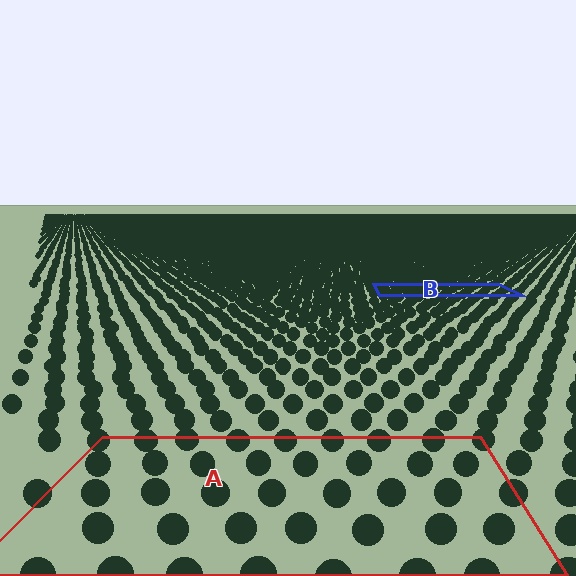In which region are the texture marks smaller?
The texture marks are smaller in region B, because it is farther away.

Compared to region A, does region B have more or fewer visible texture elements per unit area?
Region B has more texture elements per unit area — they are packed more densely because it is farther away.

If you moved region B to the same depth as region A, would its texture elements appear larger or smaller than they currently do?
They would appear larger. At a closer depth, the same texture elements are projected at a bigger on-screen size.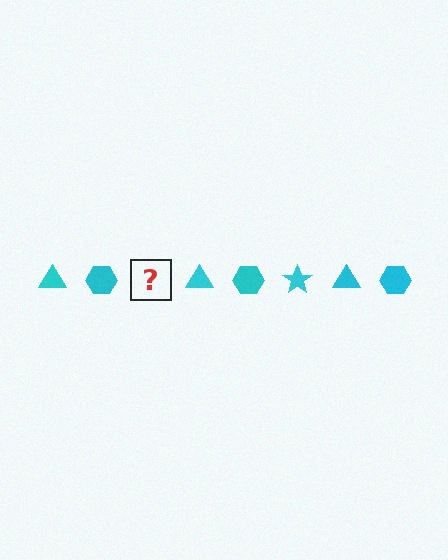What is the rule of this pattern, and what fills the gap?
The rule is that the pattern cycles through triangle, hexagon, star shapes in cyan. The gap should be filled with a cyan star.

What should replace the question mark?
The question mark should be replaced with a cyan star.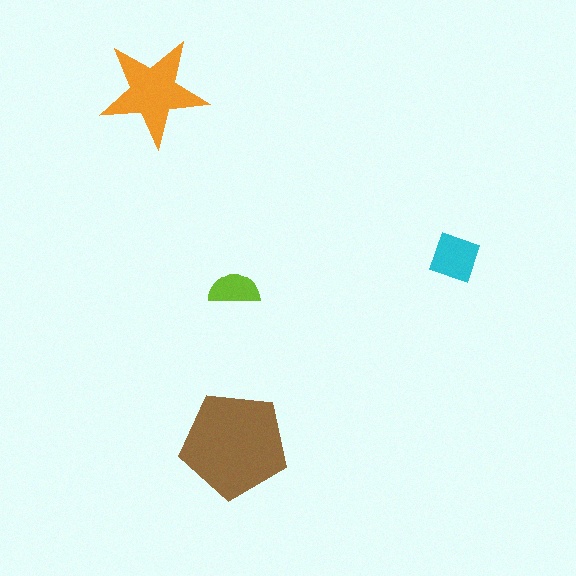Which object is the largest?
The brown pentagon.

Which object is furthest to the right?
The cyan diamond is rightmost.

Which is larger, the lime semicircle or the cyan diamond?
The cyan diamond.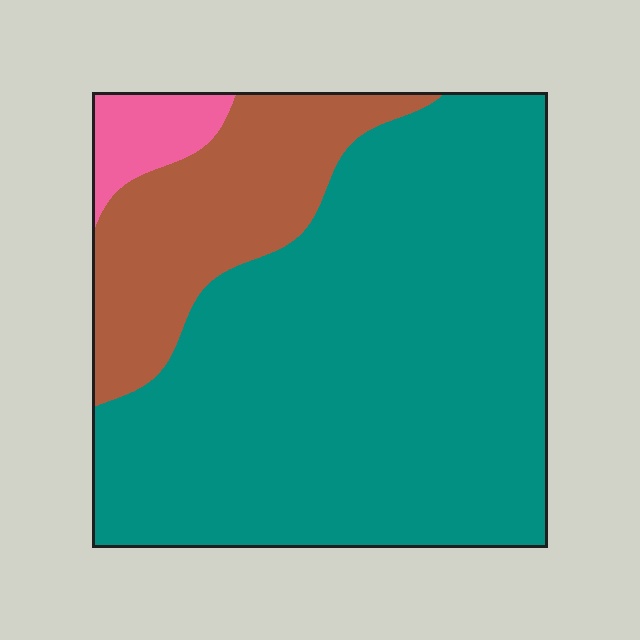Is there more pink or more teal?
Teal.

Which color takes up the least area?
Pink, at roughly 5%.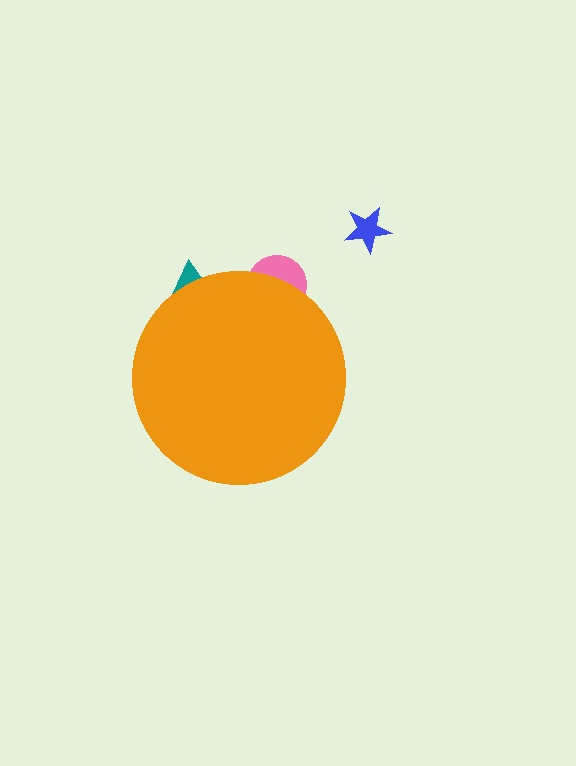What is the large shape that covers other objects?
An orange circle.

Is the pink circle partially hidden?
Yes, the pink circle is partially hidden behind the orange circle.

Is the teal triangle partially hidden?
Yes, the teal triangle is partially hidden behind the orange circle.